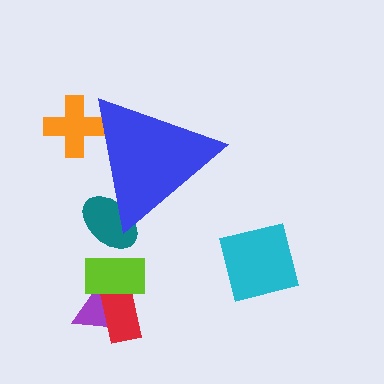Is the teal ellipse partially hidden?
Yes, the teal ellipse is partially hidden behind the blue triangle.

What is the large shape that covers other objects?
A blue triangle.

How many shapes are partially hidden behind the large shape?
2 shapes are partially hidden.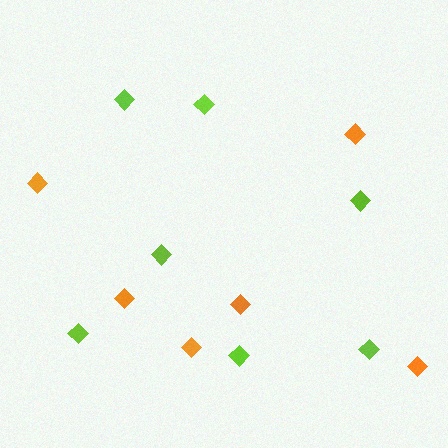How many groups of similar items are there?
There are 2 groups: one group of lime diamonds (7) and one group of orange diamonds (6).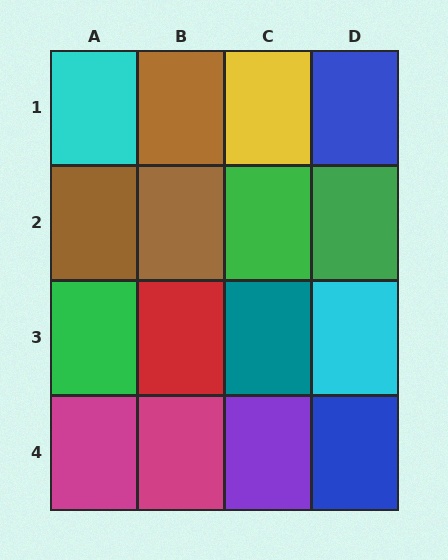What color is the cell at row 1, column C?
Yellow.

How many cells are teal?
1 cell is teal.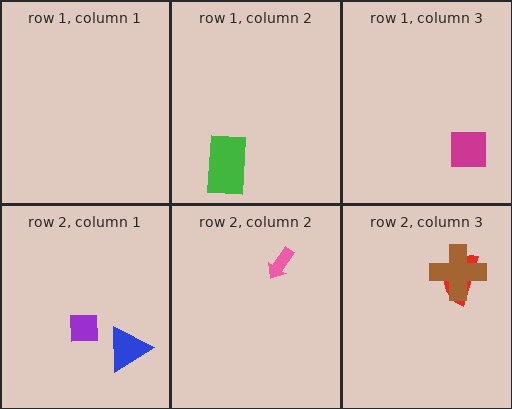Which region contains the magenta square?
The row 1, column 3 region.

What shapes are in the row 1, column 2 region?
The green rectangle.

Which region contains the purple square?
The row 2, column 1 region.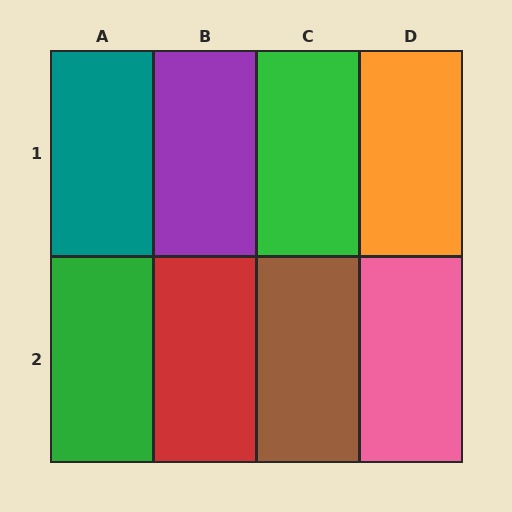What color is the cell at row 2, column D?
Pink.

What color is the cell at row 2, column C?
Brown.